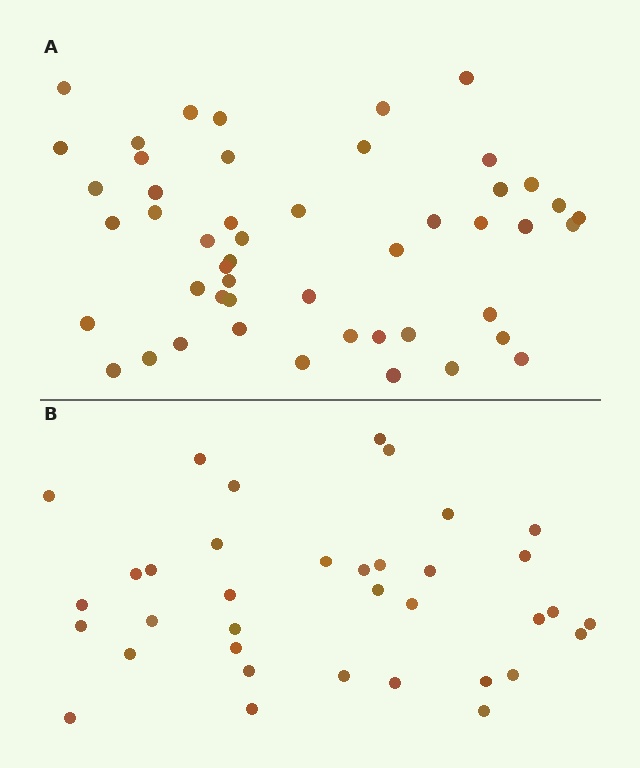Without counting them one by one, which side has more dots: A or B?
Region A (the top region) has more dots.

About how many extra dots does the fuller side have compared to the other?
Region A has approximately 15 more dots than region B.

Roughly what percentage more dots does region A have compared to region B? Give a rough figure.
About 35% more.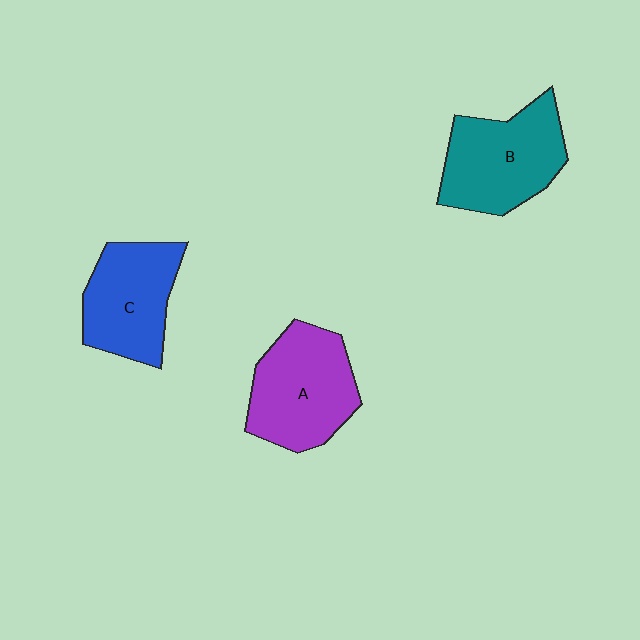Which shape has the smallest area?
Shape C (blue).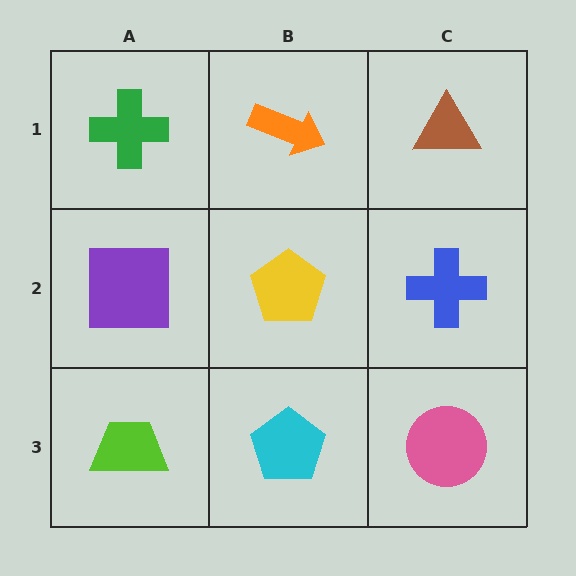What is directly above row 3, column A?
A purple square.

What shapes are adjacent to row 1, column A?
A purple square (row 2, column A), an orange arrow (row 1, column B).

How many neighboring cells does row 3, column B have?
3.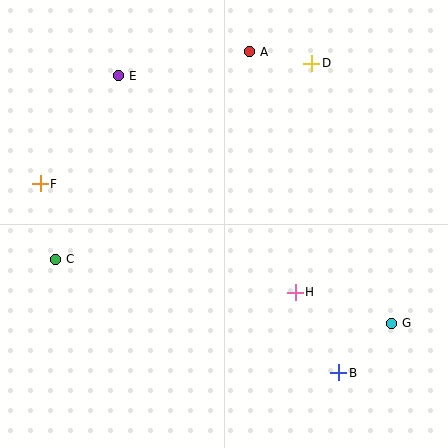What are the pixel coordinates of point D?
Point D is at (312, 63).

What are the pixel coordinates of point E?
Point E is at (119, 76).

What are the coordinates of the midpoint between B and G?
The midpoint between B and G is at (365, 348).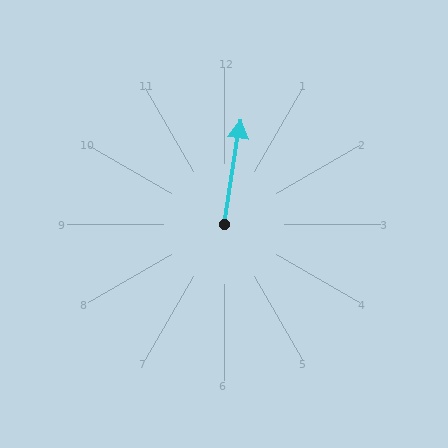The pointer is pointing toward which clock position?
Roughly 12 o'clock.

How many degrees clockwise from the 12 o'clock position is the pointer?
Approximately 9 degrees.